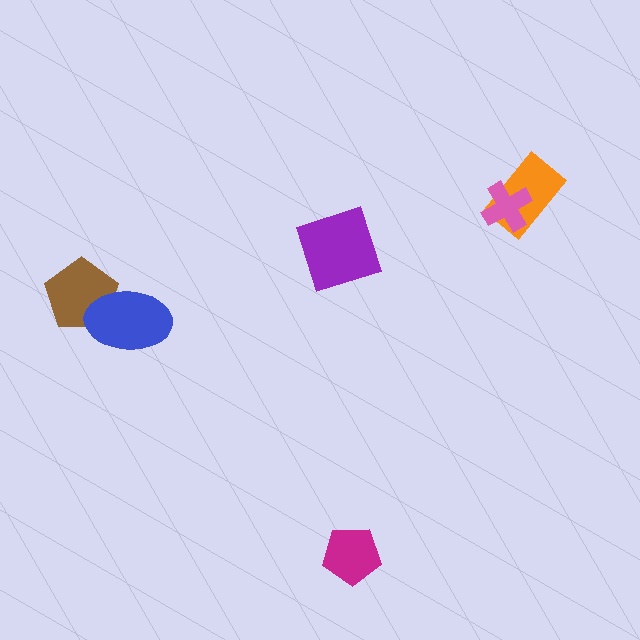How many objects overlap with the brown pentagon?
1 object overlaps with the brown pentagon.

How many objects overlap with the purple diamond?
0 objects overlap with the purple diamond.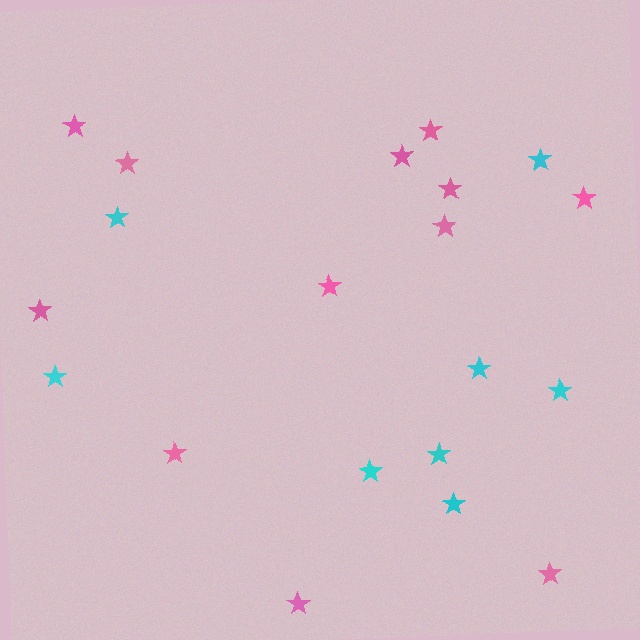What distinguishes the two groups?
There are 2 groups: one group of cyan stars (8) and one group of pink stars (12).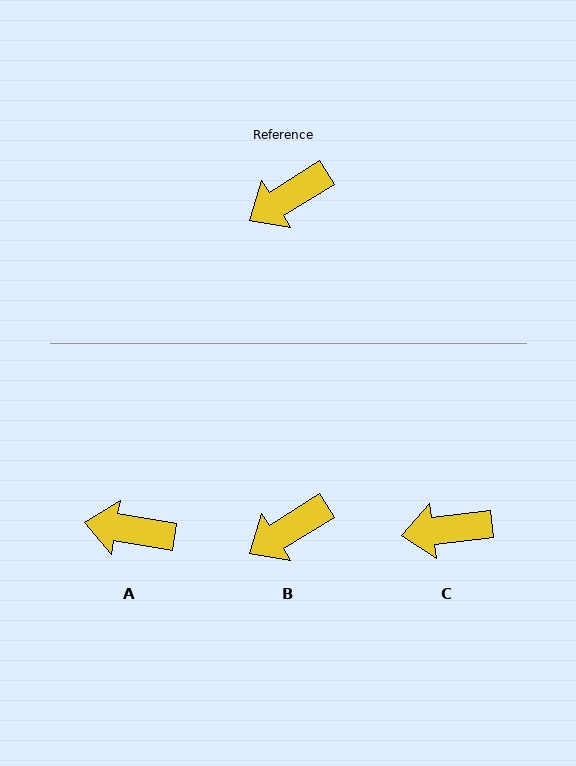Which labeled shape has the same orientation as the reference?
B.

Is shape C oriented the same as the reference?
No, it is off by about 24 degrees.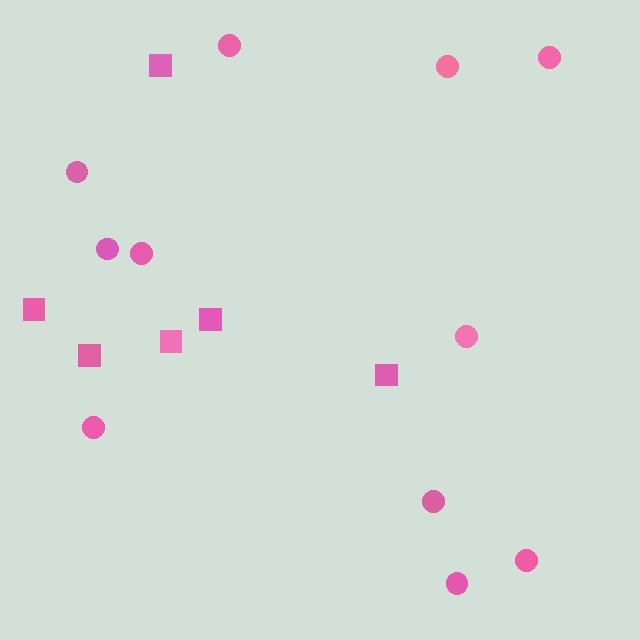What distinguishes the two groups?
There are 2 groups: one group of squares (6) and one group of circles (11).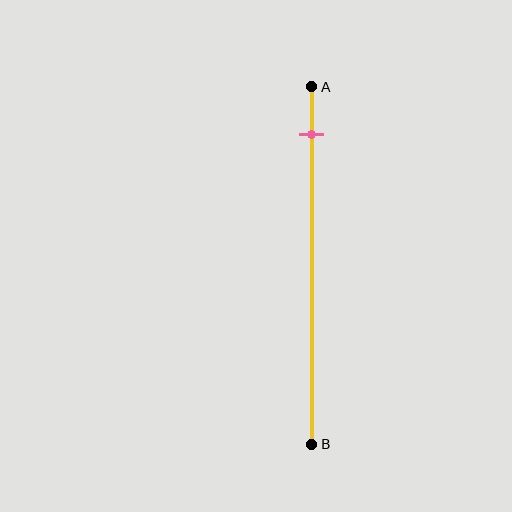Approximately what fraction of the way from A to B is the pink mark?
The pink mark is approximately 15% of the way from A to B.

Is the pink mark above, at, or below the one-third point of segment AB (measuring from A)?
The pink mark is above the one-third point of segment AB.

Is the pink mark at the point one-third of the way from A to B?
No, the mark is at about 15% from A, not at the 33% one-third point.